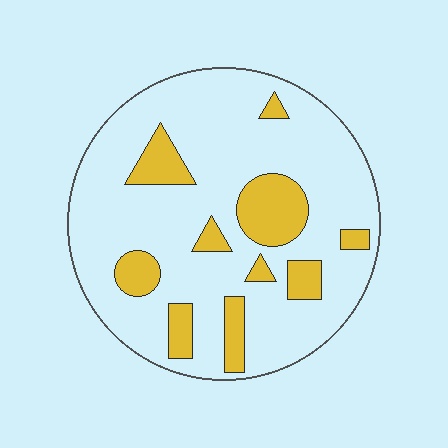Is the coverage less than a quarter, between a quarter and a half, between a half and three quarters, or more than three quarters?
Less than a quarter.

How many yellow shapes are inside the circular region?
10.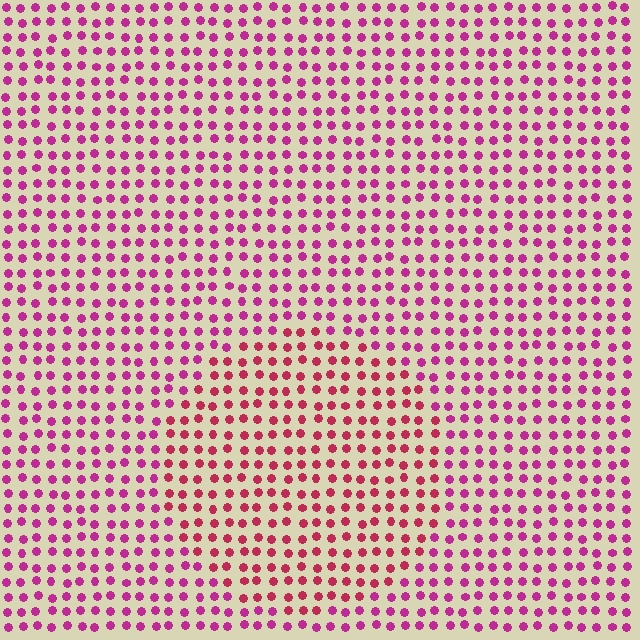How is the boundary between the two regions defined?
The boundary is defined purely by a slight shift in hue (about 26 degrees). Spacing, size, and orientation are identical on both sides.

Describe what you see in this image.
The image is filled with small magenta elements in a uniform arrangement. A circle-shaped region is visible where the elements are tinted to a slightly different hue, forming a subtle color boundary.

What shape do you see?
I see a circle.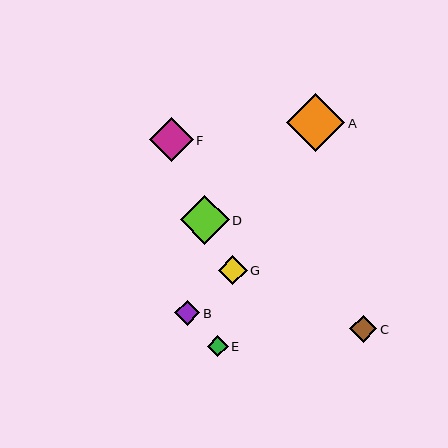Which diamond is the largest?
Diamond A is the largest with a size of approximately 58 pixels.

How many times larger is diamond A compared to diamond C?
Diamond A is approximately 2.2 times the size of diamond C.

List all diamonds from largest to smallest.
From largest to smallest: A, D, F, G, C, B, E.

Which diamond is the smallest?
Diamond E is the smallest with a size of approximately 20 pixels.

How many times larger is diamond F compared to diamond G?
Diamond F is approximately 1.5 times the size of diamond G.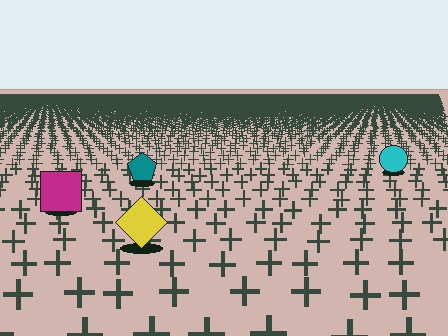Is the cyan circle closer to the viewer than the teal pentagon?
No. The teal pentagon is closer — you can tell from the texture gradient: the ground texture is coarser near it.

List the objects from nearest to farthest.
From nearest to farthest: the yellow diamond, the magenta square, the teal pentagon, the cyan circle.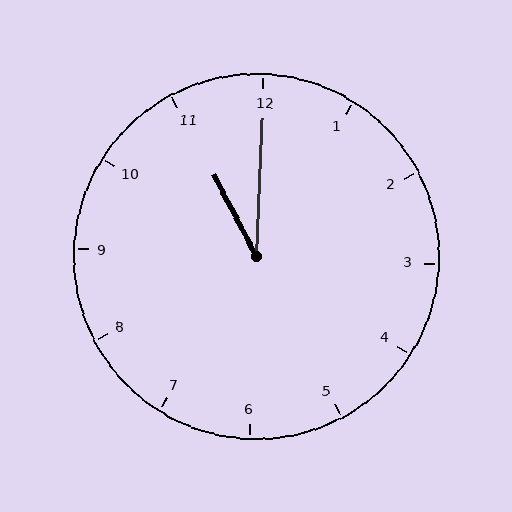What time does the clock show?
11:00.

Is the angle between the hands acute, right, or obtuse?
It is acute.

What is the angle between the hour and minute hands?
Approximately 30 degrees.